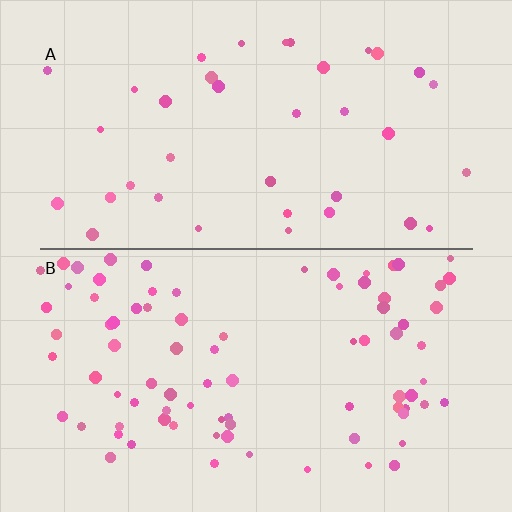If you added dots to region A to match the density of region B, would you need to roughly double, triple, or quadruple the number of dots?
Approximately double.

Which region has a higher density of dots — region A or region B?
B (the bottom).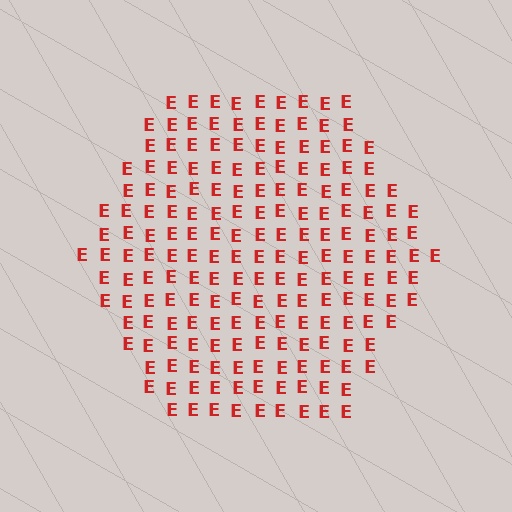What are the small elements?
The small elements are letter E's.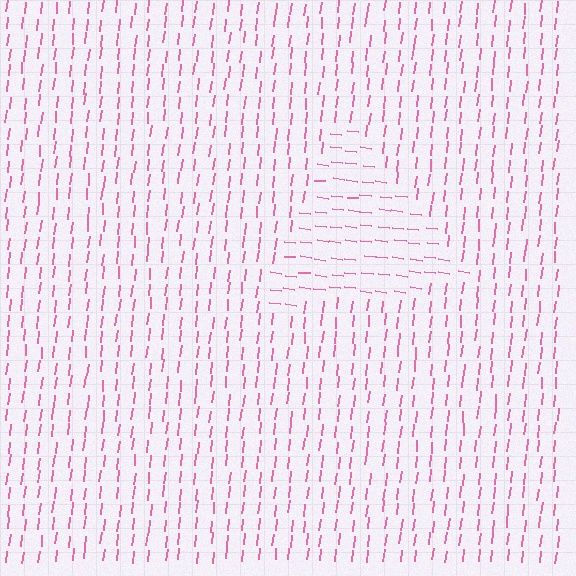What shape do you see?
I see a triangle.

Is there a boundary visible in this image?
Yes, there is a texture boundary formed by a change in line orientation.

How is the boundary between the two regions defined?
The boundary is defined purely by a change in line orientation (approximately 90 degrees difference). All lines are the same color and thickness.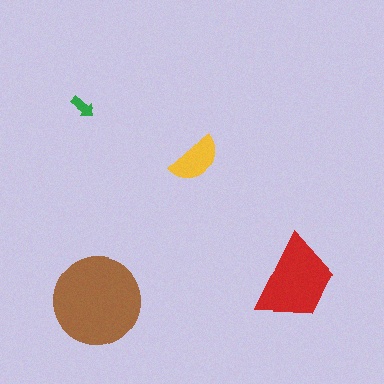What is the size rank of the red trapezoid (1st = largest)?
2nd.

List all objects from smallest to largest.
The green arrow, the yellow semicircle, the red trapezoid, the brown circle.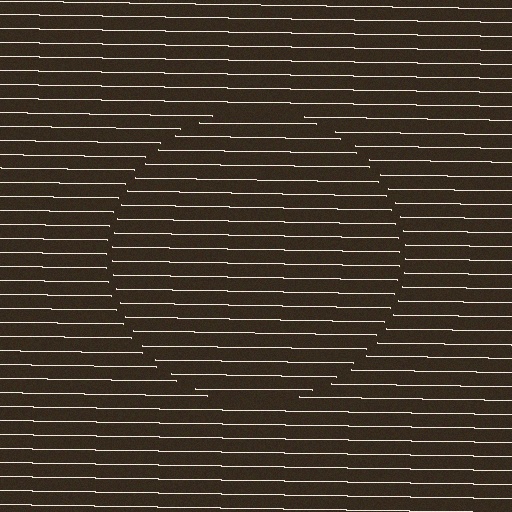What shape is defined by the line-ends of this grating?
An illusory circle. The interior of the shape contains the same grating, shifted by half a period — the contour is defined by the phase discontinuity where line-ends from the inner and outer gratings abut.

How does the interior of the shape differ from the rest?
The interior of the shape contains the same grating, shifted by half a period — the contour is defined by the phase discontinuity where line-ends from the inner and outer gratings abut.